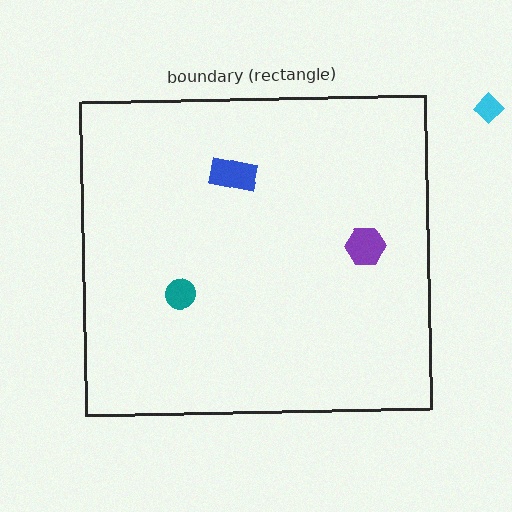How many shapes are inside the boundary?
3 inside, 1 outside.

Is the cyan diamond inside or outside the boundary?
Outside.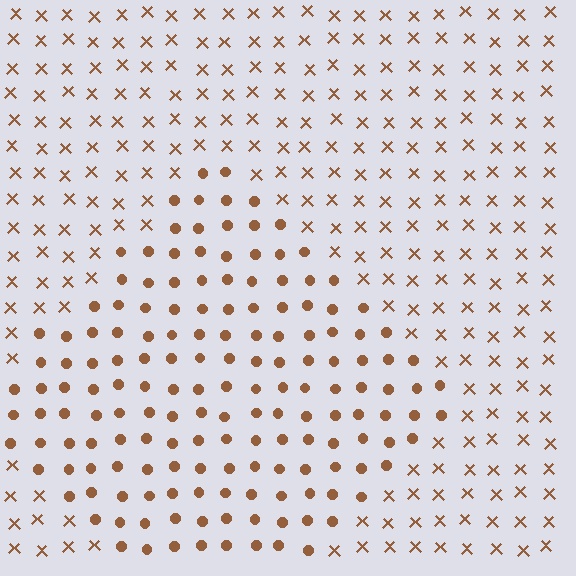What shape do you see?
I see a diamond.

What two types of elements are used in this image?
The image uses circles inside the diamond region and X marks outside it.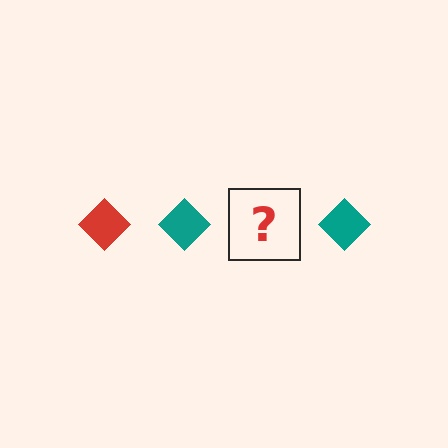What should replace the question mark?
The question mark should be replaced with a red diamond.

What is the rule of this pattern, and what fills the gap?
The rule is that the pattern cycles through red, teal diamonds. The gap should be filled with a red diamond.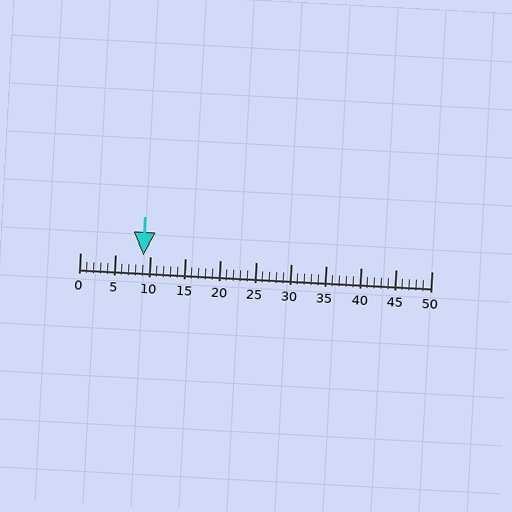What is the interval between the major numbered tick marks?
The major tick marks are spaced 5 units apart.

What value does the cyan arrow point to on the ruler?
The cyan arrow points to approximately 9.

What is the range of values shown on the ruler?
The ruler shows values from 0 to 50.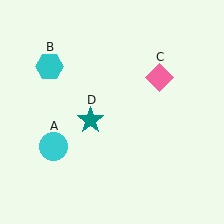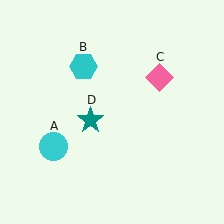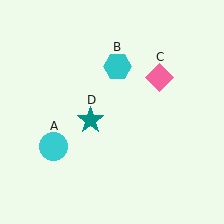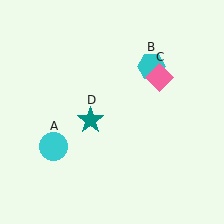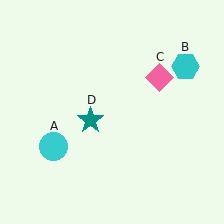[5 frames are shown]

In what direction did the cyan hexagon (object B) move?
The cyan hexagon (object B) moved right.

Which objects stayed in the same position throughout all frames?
Cyan circle (object A) and pink diamond (object C) and teal star (object D) remained stationary.